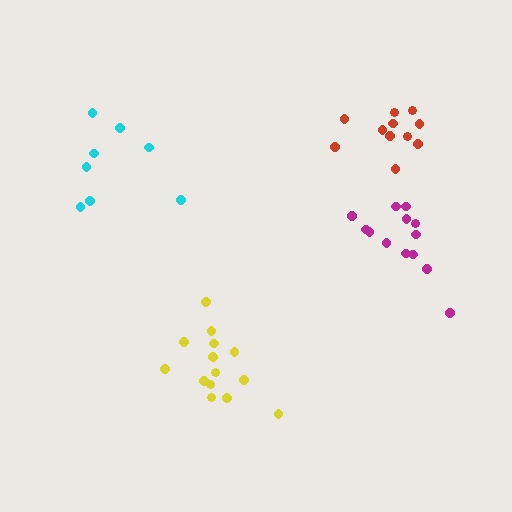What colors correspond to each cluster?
The clusters are colored: red, magenta, cyan, yellow.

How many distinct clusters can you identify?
There are 4 distinct clusters.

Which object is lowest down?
The yellow cluster is bottommost.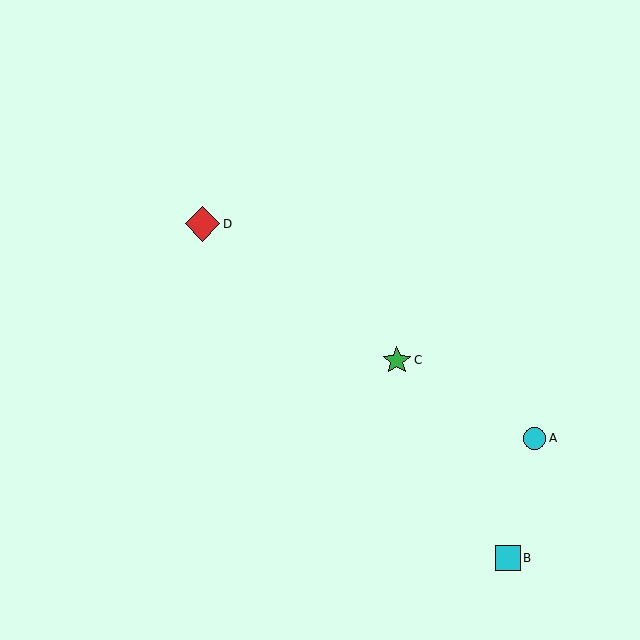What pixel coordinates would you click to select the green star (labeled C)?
Click at (397, 360) to select the green star C.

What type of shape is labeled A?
Shape A is a cyan circle.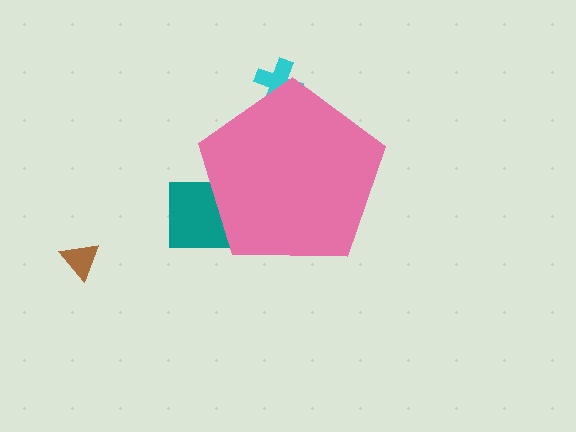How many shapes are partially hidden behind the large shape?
2 shapes are partially hidden.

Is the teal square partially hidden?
Yes, the teal square is partially hidden behind the pink pentagon.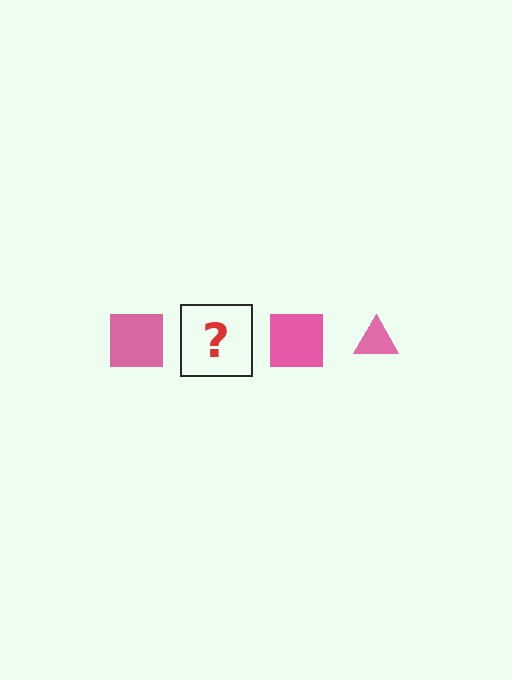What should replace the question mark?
The question mark should be replaced with a pink triangle.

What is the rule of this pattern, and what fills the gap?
The rule is that the pattern cycles through square, triangle shapes in pink. The gap should be filled with a pink triangle.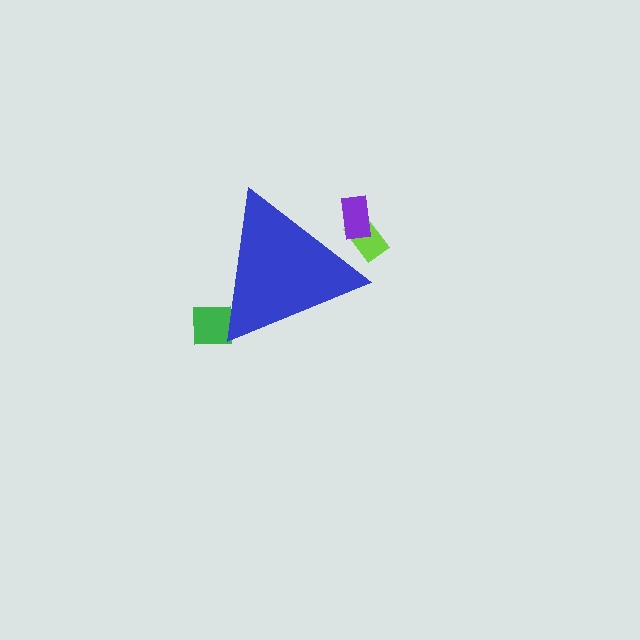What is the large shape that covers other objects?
A blue triangle.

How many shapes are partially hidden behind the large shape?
3 shapes are partially hidden.